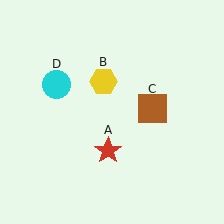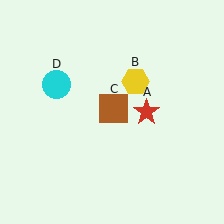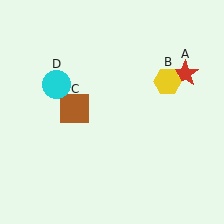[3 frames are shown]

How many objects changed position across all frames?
3 objects changed position: red star (object A), yellow hexagon (object B), brown square (object C).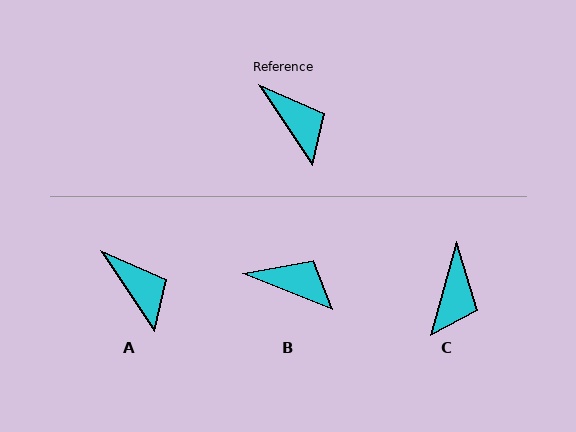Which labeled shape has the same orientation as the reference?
A.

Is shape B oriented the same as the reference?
No, it is off by about 34 degrees.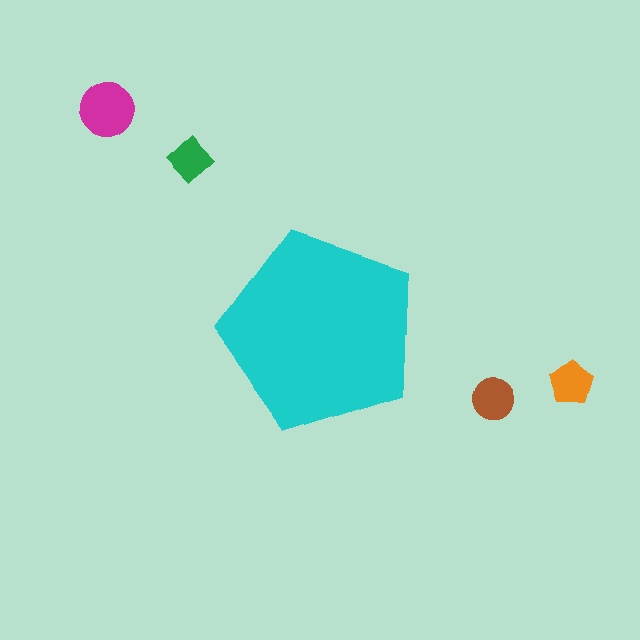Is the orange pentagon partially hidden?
No, the orange pentagon is fully visible.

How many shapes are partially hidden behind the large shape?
0 shapes are partially hidden.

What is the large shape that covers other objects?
A cyan pentagon.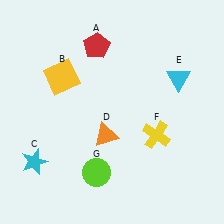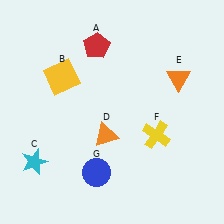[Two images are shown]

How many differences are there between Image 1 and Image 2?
There are 2 differences between the two images.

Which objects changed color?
E changed from cyan to orange. G changed from lime to blue.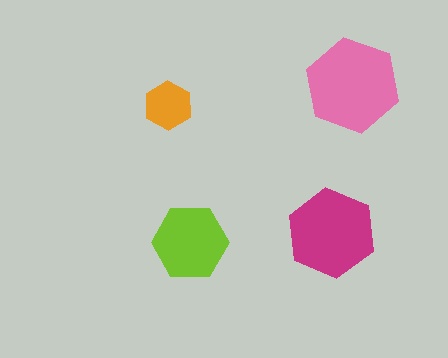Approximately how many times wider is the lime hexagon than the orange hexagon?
About 1.5 times wider.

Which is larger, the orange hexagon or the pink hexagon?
The pink one.